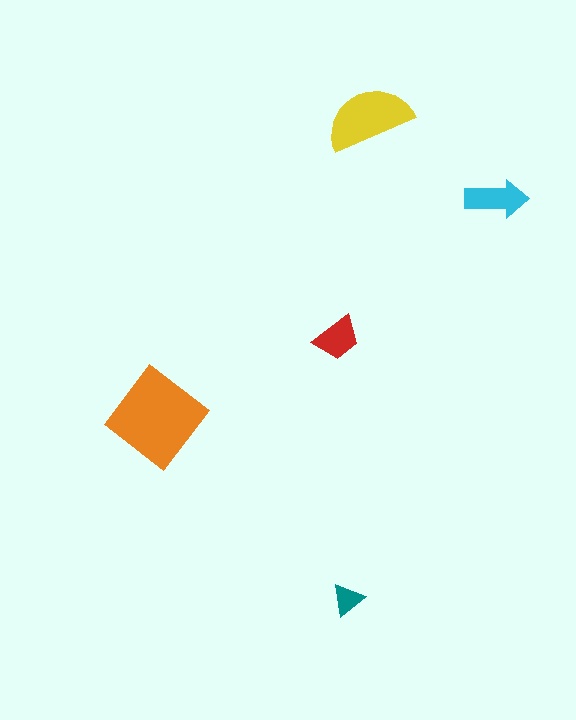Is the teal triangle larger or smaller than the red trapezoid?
Smaller.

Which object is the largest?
The orange diamond.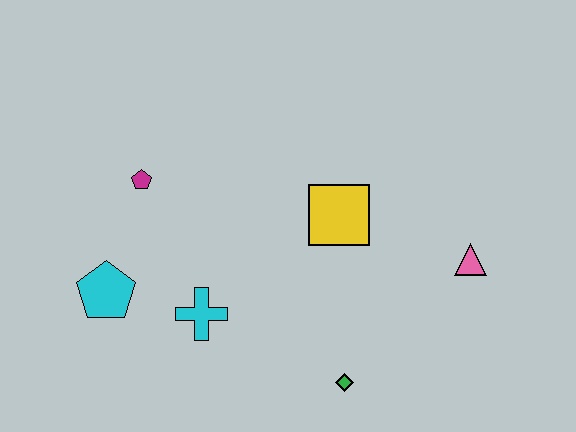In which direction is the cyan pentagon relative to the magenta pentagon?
The cyan pentagon is below the magenta pentagon.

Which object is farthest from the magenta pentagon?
The pink triangle is farthest from the magenta pentagon.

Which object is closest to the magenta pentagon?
The cyan pentagon is closest to the magenta pentagon.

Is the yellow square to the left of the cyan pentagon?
No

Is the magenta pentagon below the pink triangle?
No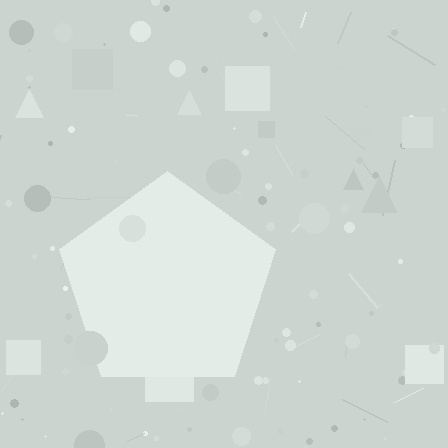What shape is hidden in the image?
A pentagon is hidden in the image.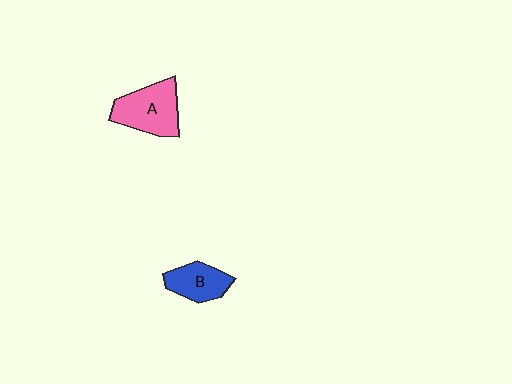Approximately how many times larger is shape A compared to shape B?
Approximately 1.5 times.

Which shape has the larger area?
Shape A (pink).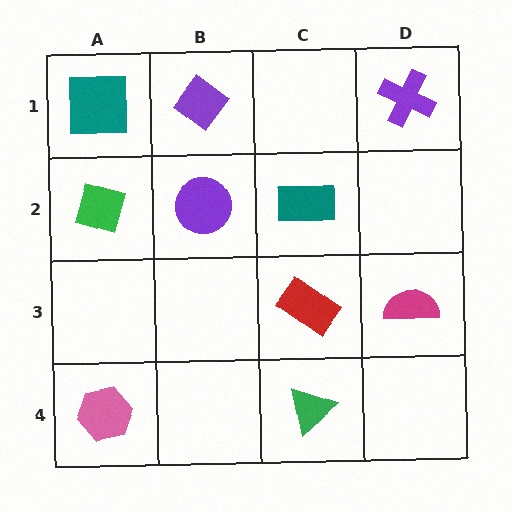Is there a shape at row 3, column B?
No, that cell is empty.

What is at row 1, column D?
A purple cross.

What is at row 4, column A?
A pink hexagon.